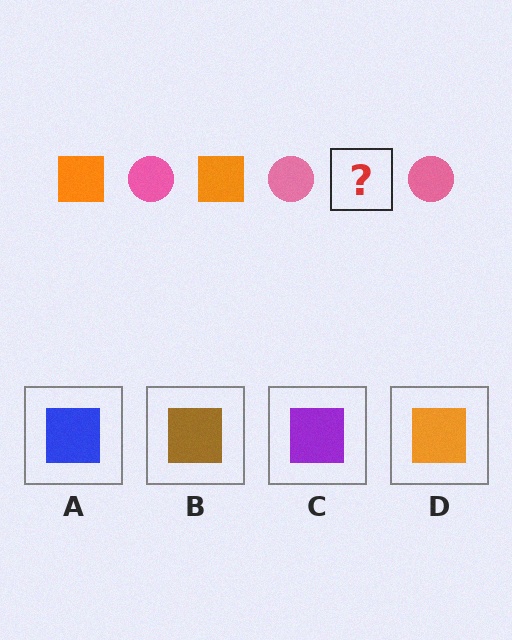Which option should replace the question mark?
Option D.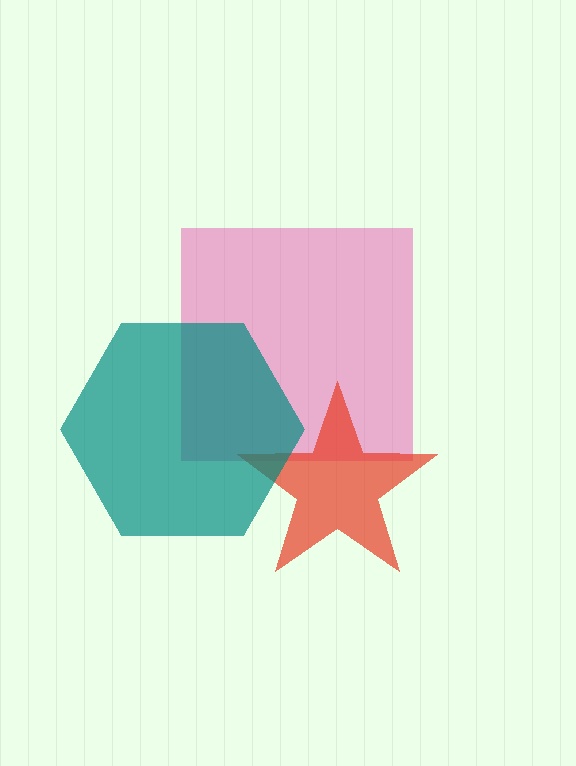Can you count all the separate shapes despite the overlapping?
Yes, there are 3 separate shapes.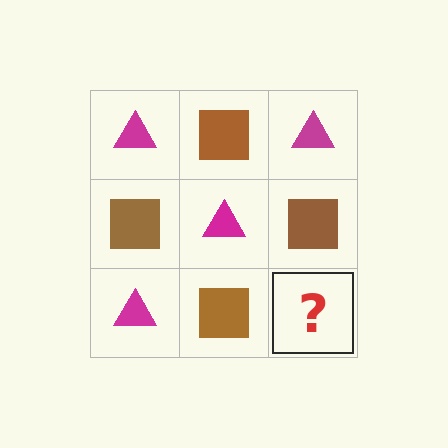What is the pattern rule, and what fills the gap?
The rule is that it alternates magenta triangle and brown square in a checkerboard pattern. The gap should be filled with a magenta triangle.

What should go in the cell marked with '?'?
The missing cell should contain a magenta triangle.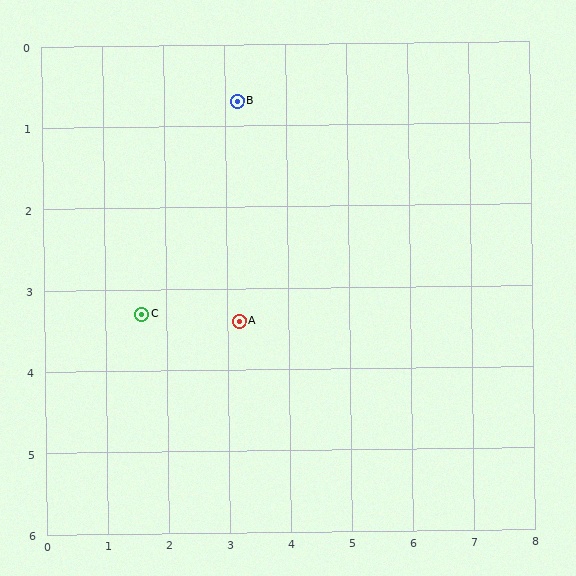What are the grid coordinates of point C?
Point C is at approximately (1.6, 3.3).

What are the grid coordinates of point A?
Point A is at approximately (3.2, 3.4).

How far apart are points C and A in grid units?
Points C and A are about 1.6 grid units apart.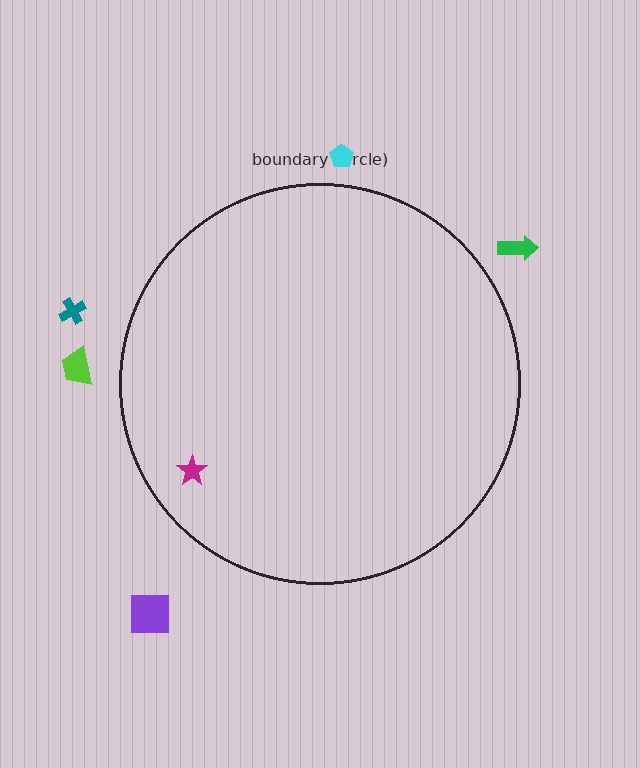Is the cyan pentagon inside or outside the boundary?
Outside.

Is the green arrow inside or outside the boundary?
Outside.